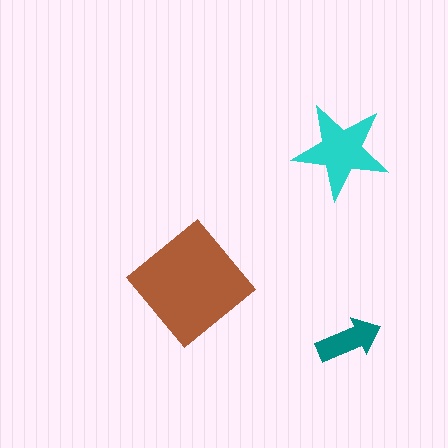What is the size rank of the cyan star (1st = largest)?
2nd.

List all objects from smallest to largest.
The teal arrow, the cyan star, the brown diamond.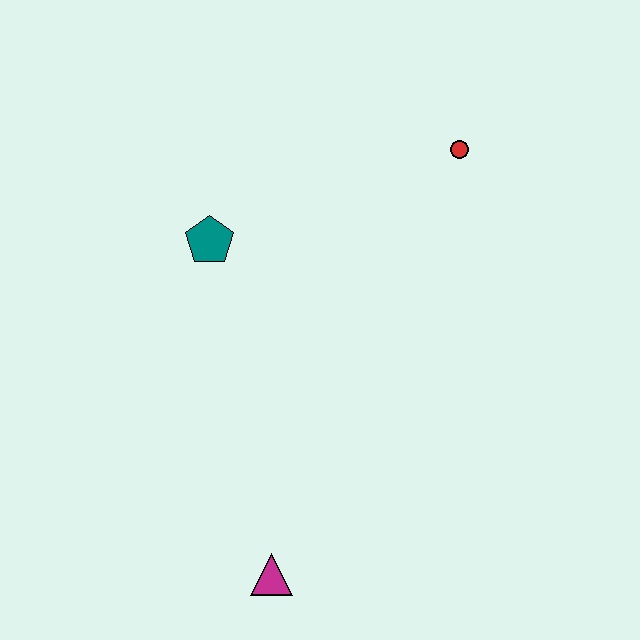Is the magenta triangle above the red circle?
No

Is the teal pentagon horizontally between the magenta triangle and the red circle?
No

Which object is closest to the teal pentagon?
The red circle is closest to the teal pentagon.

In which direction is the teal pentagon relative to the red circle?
The teal pentagon is to the left of the red circle.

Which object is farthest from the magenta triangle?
The red circle is farthest from the magenta triangle.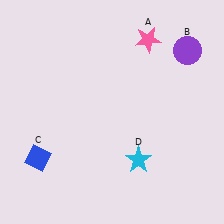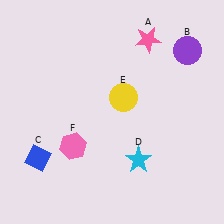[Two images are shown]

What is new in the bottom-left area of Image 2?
A pink hexagon (F) was added in the bottom-left area of Image 2.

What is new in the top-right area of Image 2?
A yellow circle (E) was added in the top-right area of Image 2.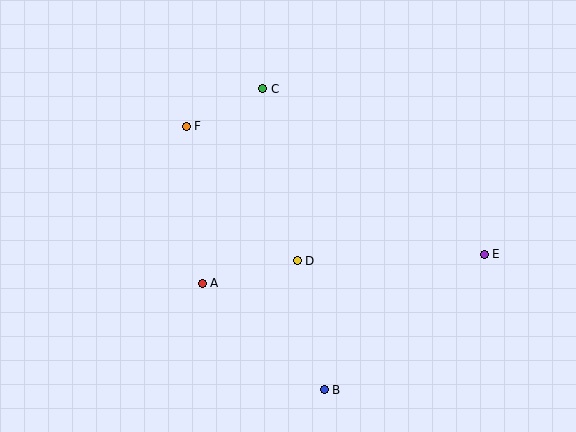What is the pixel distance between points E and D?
The distance between E and D is 187 pixels.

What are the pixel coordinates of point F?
Point F is at (186, 126).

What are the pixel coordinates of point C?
Point C is at (263, 89).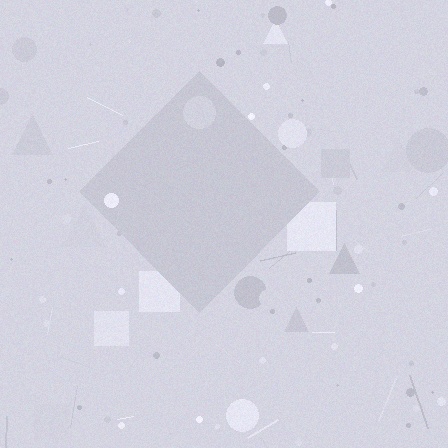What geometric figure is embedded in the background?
A diamond is embedded in the background.